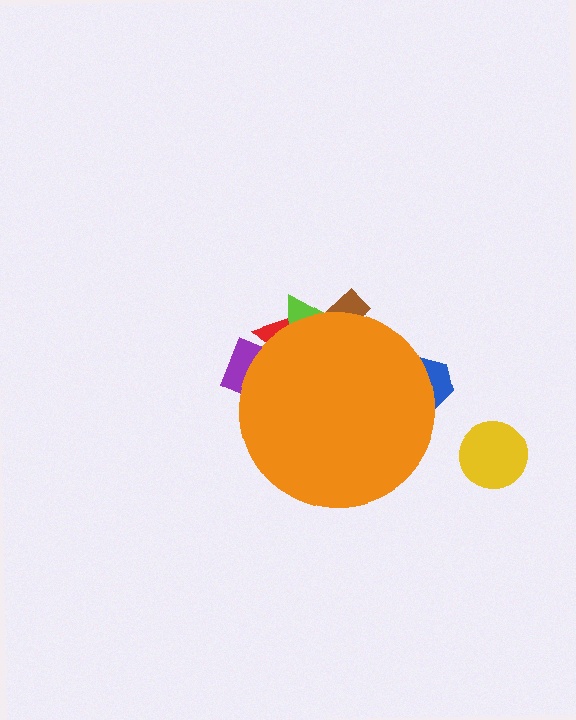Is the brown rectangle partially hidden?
Yes, the brown rectangle is partially hidden behind the orange circle.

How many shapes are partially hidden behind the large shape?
5 shapes are partially hidden.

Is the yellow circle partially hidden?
No, the yellow circle is fully visible.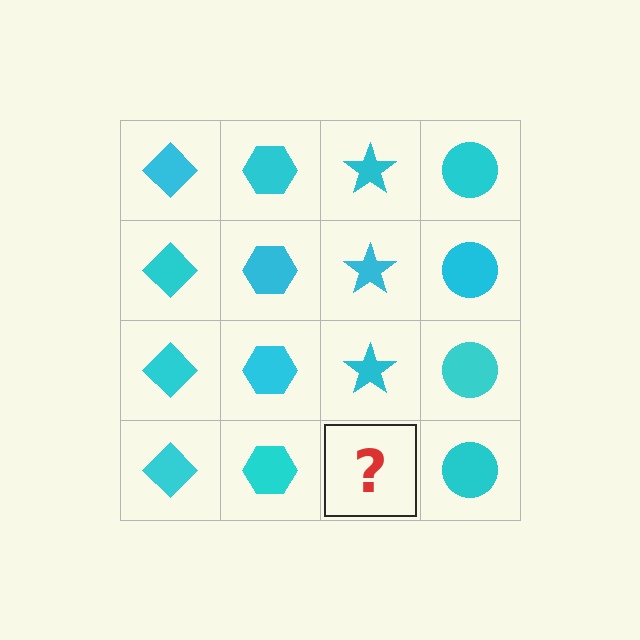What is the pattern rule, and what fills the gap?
The rule is that each column has a consistent shape. The gap should be filled with a cyan star.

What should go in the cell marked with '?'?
The missing cell should contain a cyan star.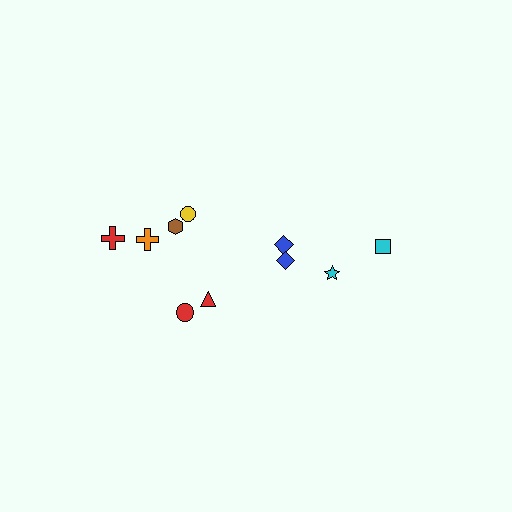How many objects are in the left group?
There are 6 objects.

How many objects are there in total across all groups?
There are 10 objects.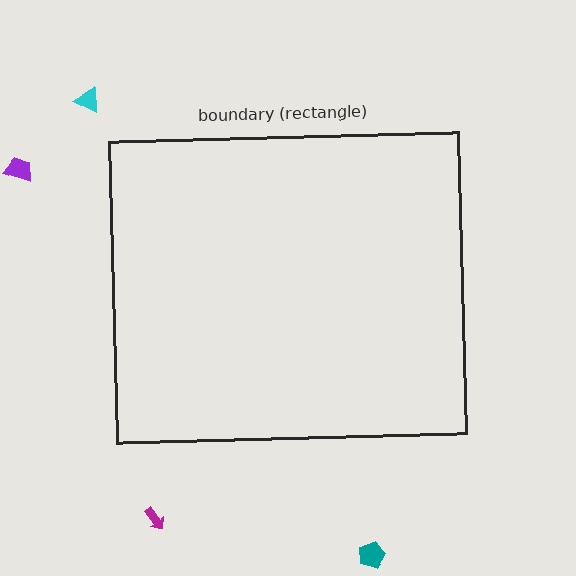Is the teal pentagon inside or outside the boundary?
Outside.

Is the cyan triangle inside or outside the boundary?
Outside.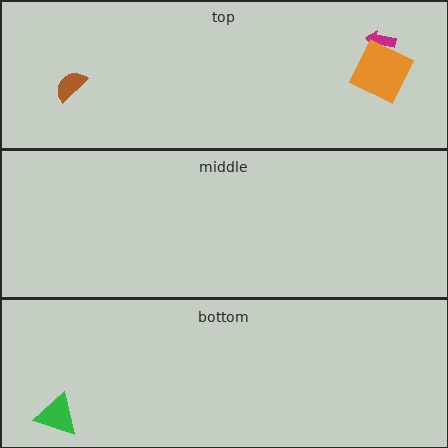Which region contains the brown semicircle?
The top region.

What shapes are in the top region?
The brown semicircle, the magenta arrow, the orange square.